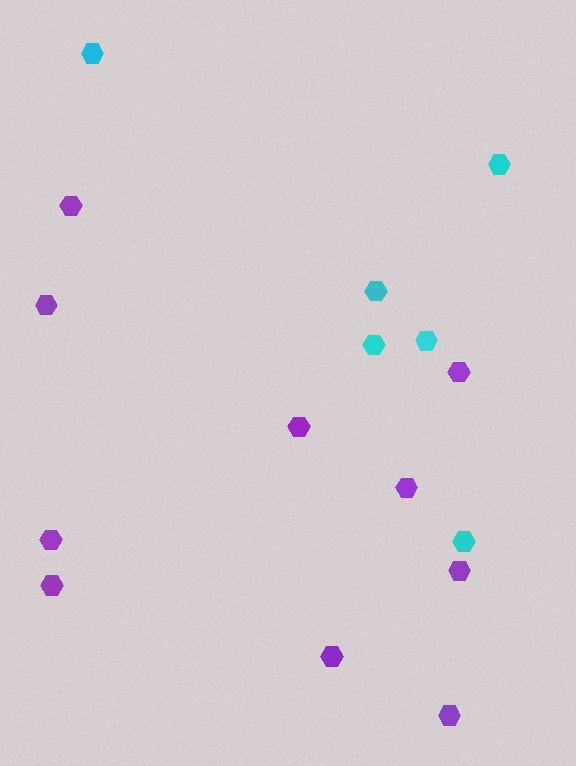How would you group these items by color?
There are 2 groups: one group of purple hexagons (10) and one group of cyan hexagons (6).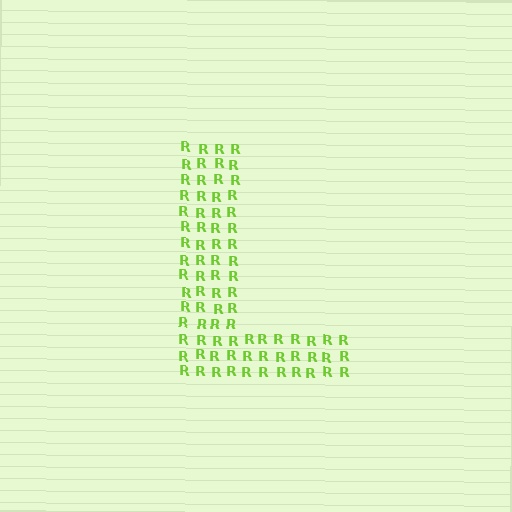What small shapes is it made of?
It is made of small letter R's.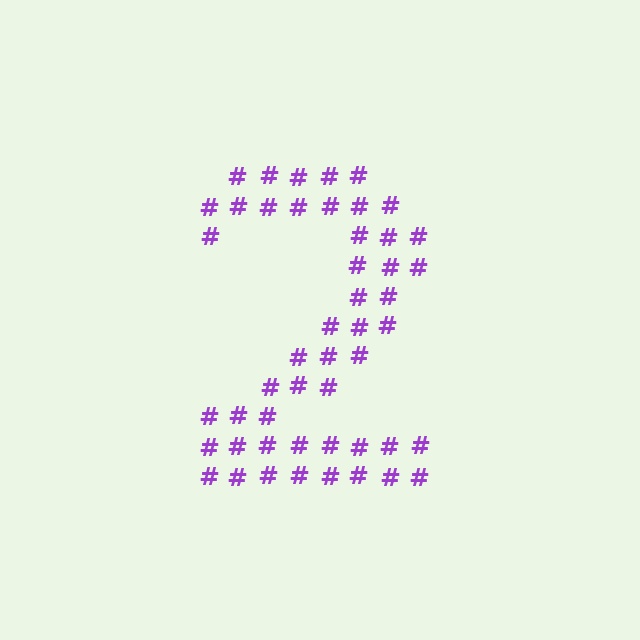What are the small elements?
The small elements are hash symbols.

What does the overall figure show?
The overall figure shows the digit 2.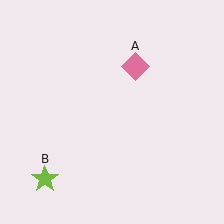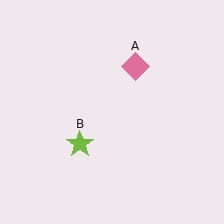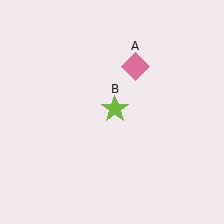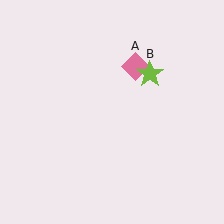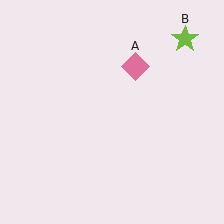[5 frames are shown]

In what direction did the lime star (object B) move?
The lime star (object B) moved up and to the right.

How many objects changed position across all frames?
1 object changed position: lime star (object B).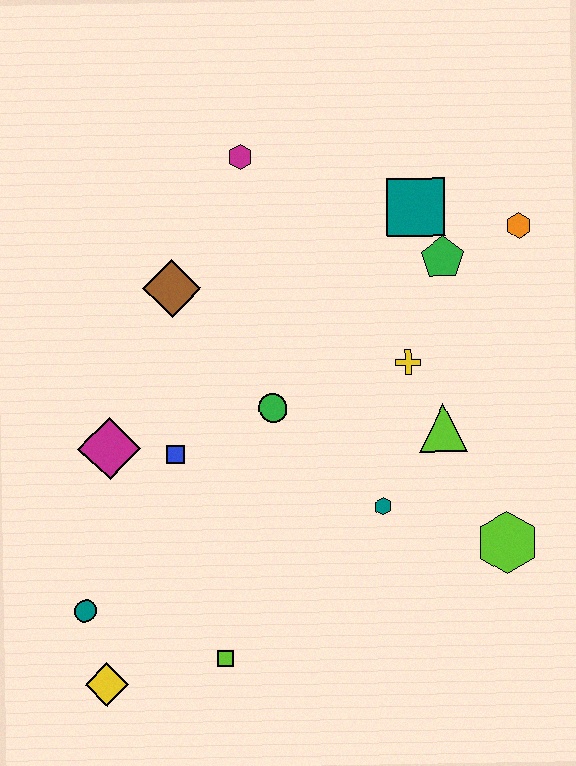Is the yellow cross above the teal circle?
Yes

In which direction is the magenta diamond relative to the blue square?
The magenta diamond is to the left of the blue square.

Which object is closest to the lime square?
The yellow diamond is closest to the lime square.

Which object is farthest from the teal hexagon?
The magenta hexagon is farthest from the teal hexagon.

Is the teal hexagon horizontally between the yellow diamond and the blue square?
No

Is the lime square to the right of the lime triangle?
No